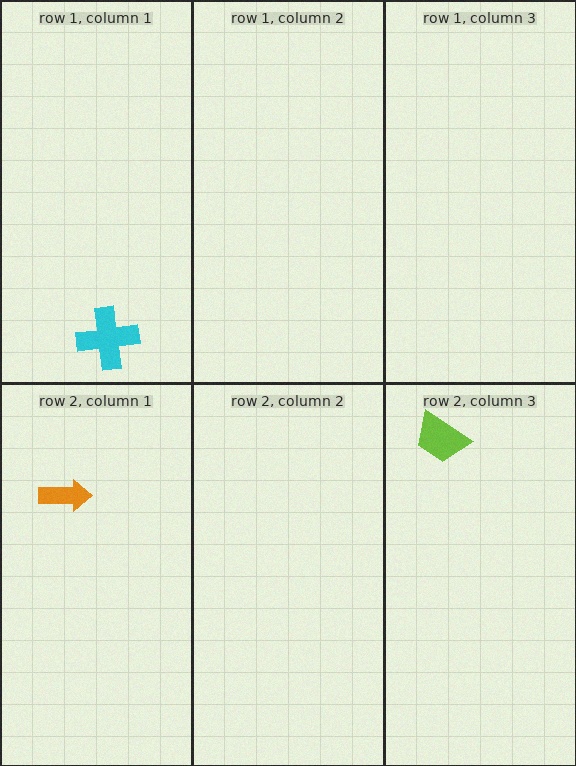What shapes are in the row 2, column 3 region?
The lime trapezoid.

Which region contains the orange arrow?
The row 2, column 1 region.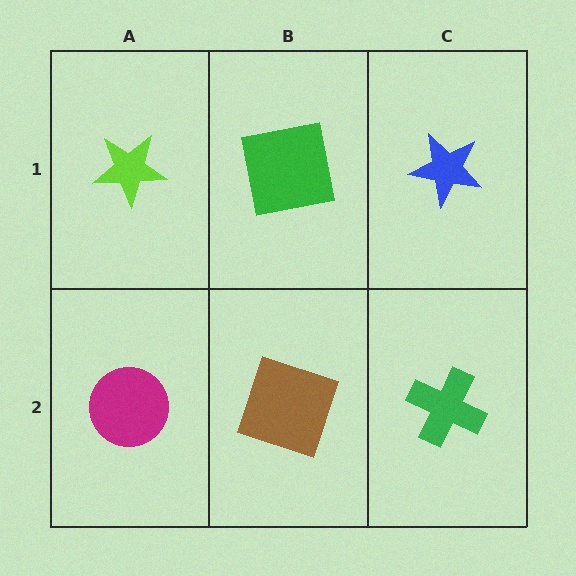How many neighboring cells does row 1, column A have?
2.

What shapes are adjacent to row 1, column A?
A magenta circle (row 2, column A), a green square (row 1, column B).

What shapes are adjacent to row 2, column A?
A lime star (row 1, column A), a brown square (row 2, column B).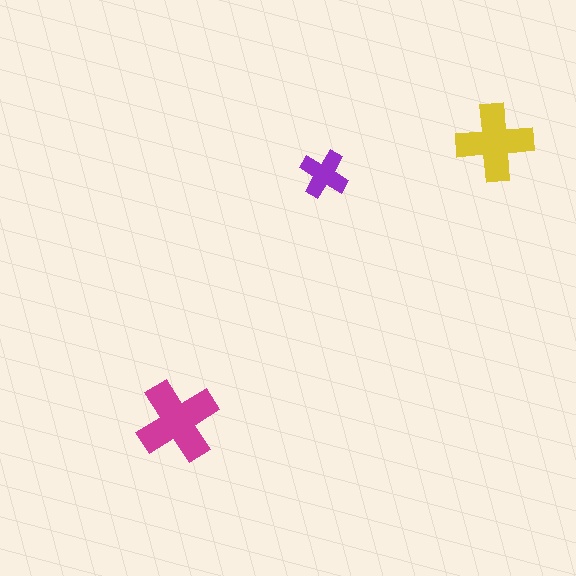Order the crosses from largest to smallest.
the magenta one, the yellow one, the purple one.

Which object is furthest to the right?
The yellow cross is rightmost.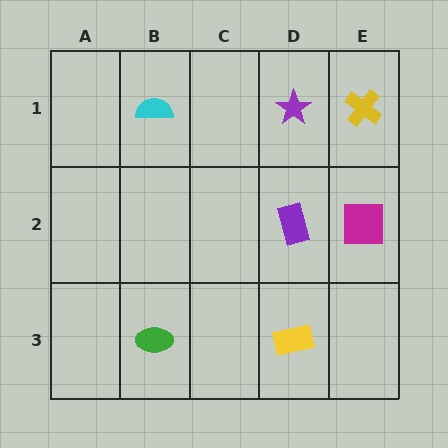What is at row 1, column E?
A yellow cross.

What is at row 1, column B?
A cyan semicircle.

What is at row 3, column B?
A green ellipse.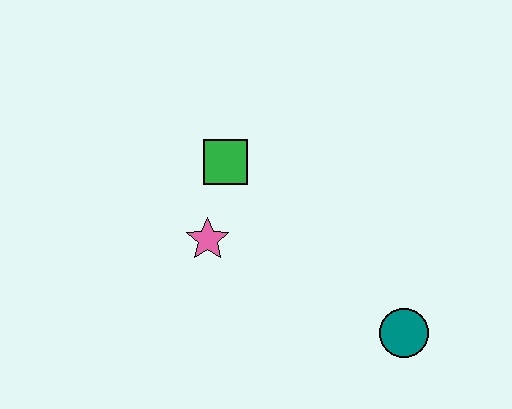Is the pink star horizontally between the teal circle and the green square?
No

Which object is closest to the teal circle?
The pink star is closest to the teal circle.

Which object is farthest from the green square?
The teal circle is farthest from the green square.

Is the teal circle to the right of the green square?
Yes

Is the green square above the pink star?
Yes